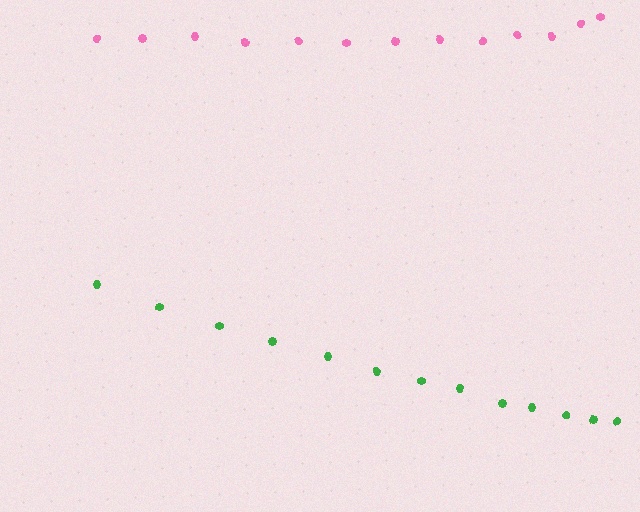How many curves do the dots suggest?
There are 2 distinct paths.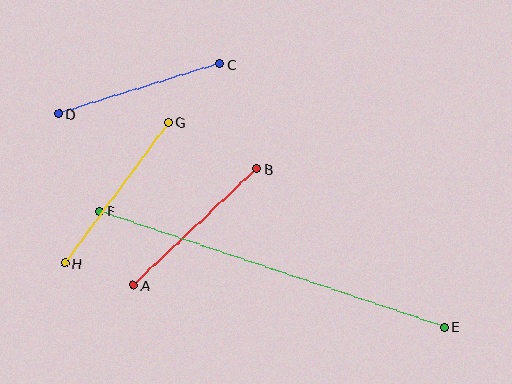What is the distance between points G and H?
The distance is approximately 175 pixels.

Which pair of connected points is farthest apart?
Points E and F are farthest apart.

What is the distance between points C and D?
The distance is approximately 168 pixels.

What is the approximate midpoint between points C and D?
The midpoint is at approximately (139, 89) pixels.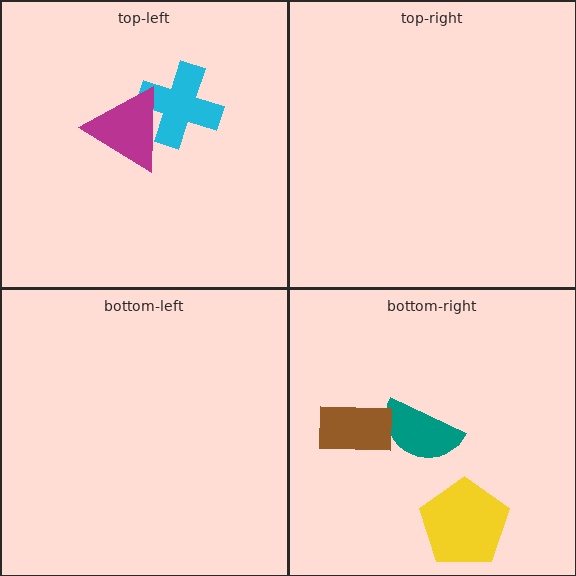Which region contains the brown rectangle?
The bottom-right region.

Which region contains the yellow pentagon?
The bottom-right region.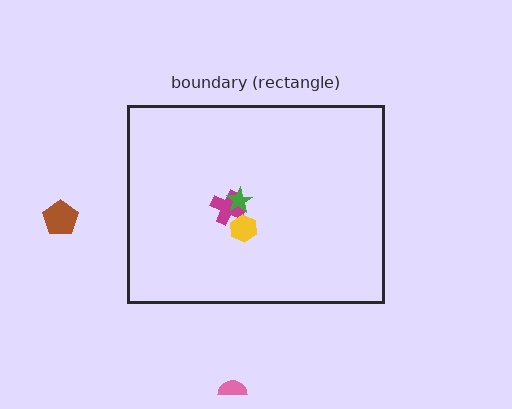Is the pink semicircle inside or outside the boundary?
Outside.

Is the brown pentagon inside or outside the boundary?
Outside.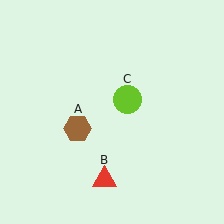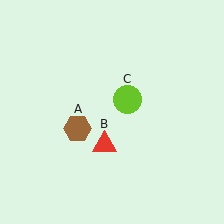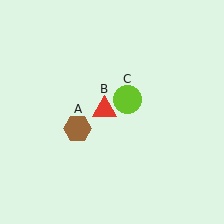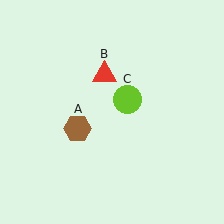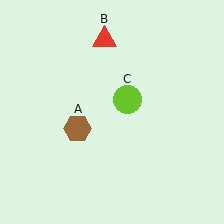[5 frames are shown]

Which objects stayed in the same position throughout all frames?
Brown hexagon (object A) and lime circle (object C) remained stationary.